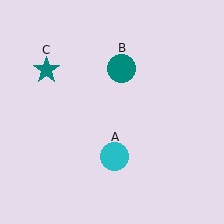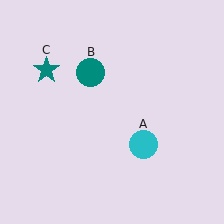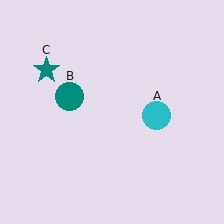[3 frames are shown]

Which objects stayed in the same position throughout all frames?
Teal star (object C) remained stationary.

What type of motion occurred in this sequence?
The cyan circle (object A), teal circle (object B) rotated counterclockwise around the center of the scene.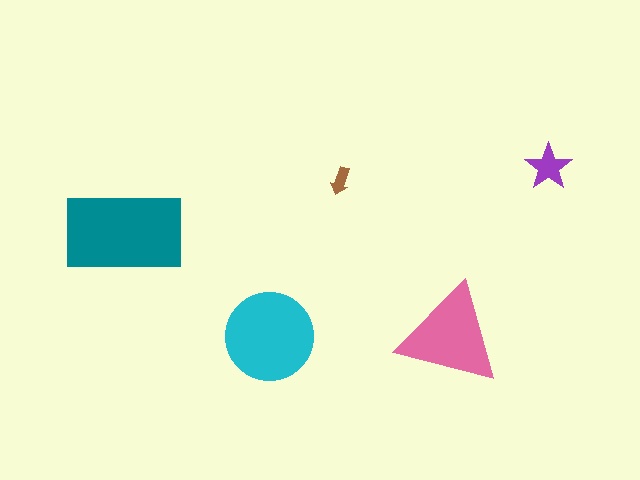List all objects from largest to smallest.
The teal rectangle, the cyan circle, the pink triangle, the purple star, the brown arrow.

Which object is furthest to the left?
The teal rectangle is leftmost.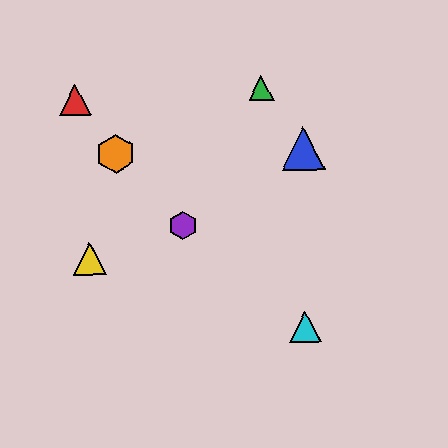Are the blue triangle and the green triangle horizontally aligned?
No, the blue triangle is at y≈149 and the green triangle is at y≈88.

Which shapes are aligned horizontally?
The blue triangle, the orange hexagon are aligned horizontally.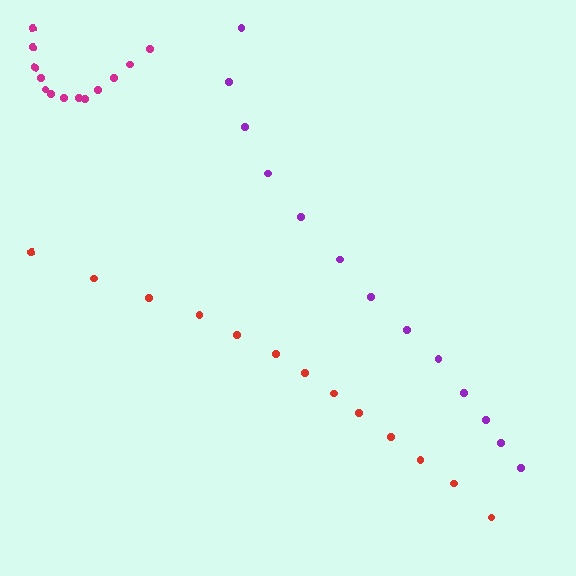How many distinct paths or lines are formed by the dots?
There are 3 distinct paths.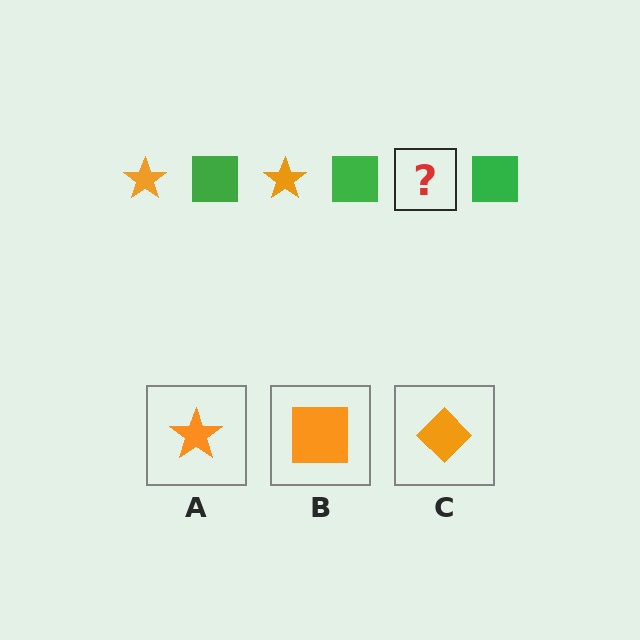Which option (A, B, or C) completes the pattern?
A.